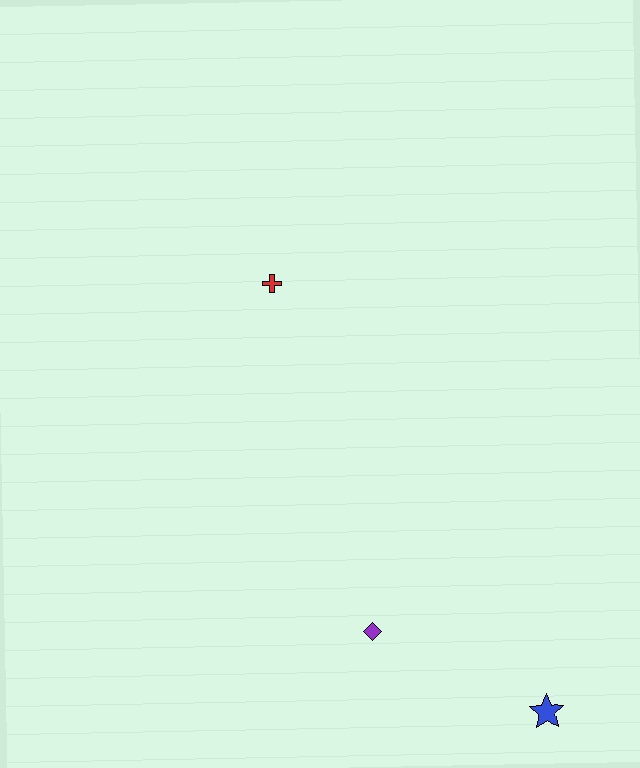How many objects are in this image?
There are 3 objects.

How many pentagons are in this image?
There are no pentagons.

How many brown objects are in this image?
There are no brown objects.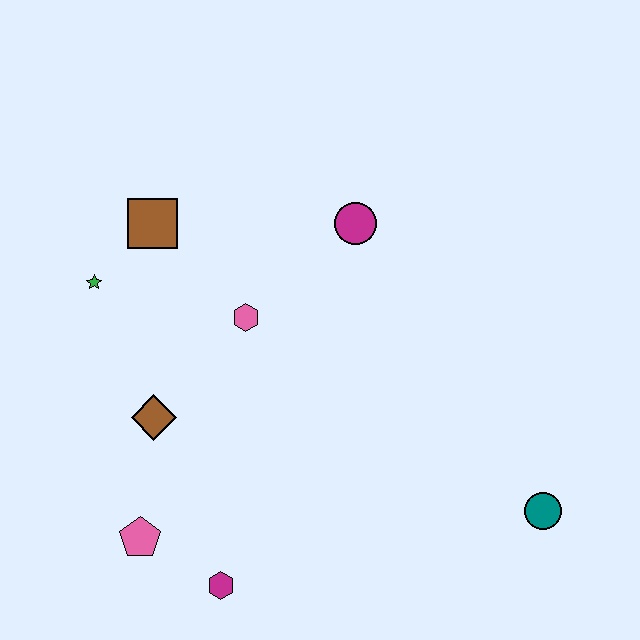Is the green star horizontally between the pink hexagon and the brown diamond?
No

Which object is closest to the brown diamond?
The pink pentagon is closest to the brown diamond.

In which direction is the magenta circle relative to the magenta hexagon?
The magenta circle is above the magenta hexagon.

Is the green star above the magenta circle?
No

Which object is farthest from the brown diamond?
The teal circle is farthest from the brown diamond.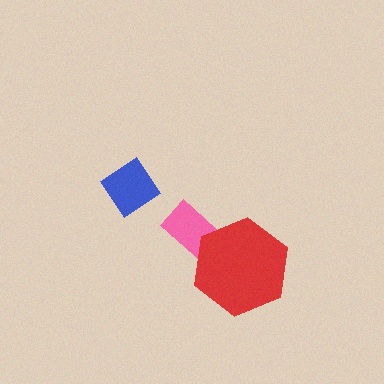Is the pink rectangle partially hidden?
Yes, it is partially covered by another shape.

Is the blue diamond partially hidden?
No, no other shape covers it.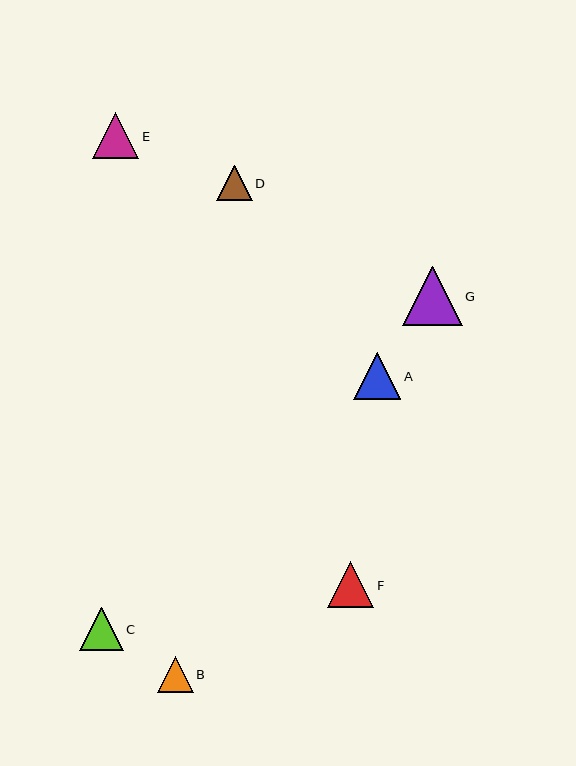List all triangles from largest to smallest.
From largest to smallest: G, A, F, E, C, B, D.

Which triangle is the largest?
Triangle G is the largest with a size of approximately 59 pixels.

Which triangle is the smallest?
Triangle D is the smallest with a size of approximately 35 pixels.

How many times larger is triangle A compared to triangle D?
Triangle A is approximately 1.3 times the size of triangle D.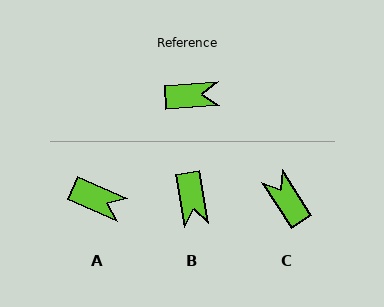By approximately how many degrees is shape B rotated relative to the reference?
Approximately 85 degrees clockwise.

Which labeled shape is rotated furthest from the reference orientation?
C, about 119 degrees away.